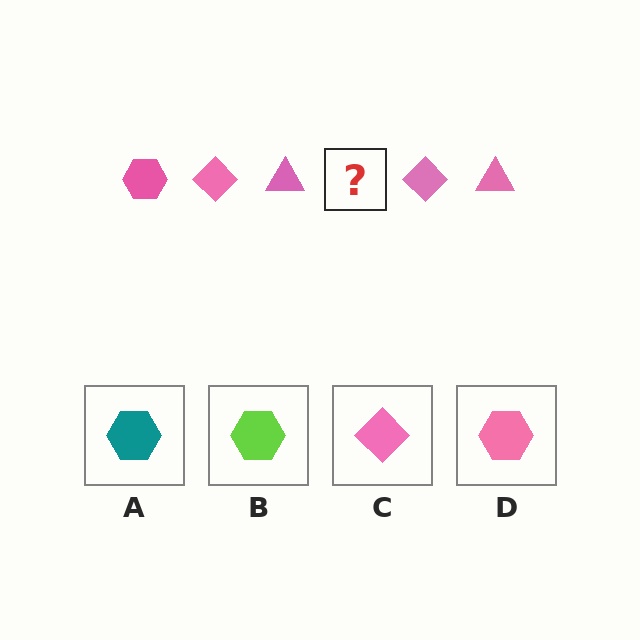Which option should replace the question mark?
Option D.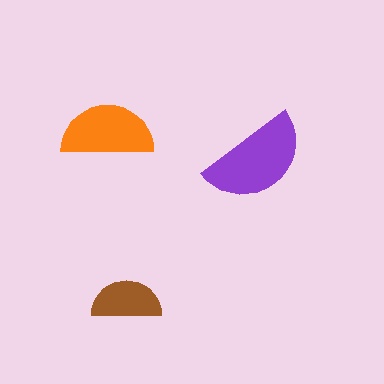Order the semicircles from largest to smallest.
the purple one, the orange one, the brown one.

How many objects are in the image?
There are 3 objects in the image.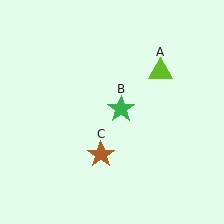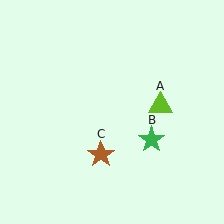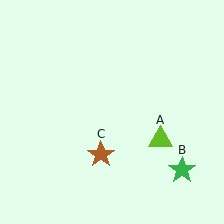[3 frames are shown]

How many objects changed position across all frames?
2 objects changed position: lime triangle (object A), green star (object B).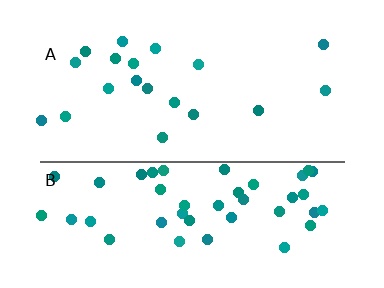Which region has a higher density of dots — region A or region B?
B (the bottom).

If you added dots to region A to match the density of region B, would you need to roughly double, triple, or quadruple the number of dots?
Approximately triple.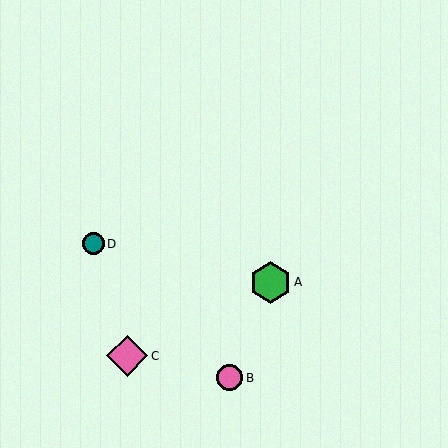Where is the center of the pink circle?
The center of the pink circle is at (230, 378).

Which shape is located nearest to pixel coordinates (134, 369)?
The pink diamond (labeled C) at (127, 356) is nearest to that location.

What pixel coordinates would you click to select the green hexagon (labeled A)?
Click at (270, 282) to select the green hexagon A.